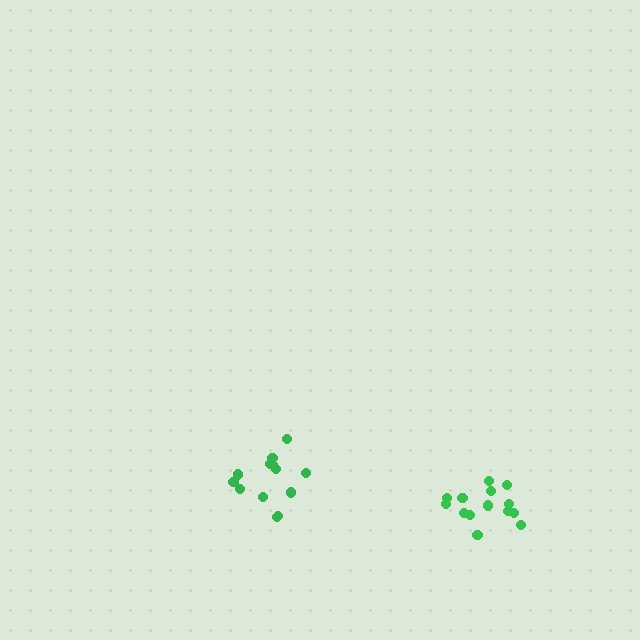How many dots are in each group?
Group 1: 14 dots, Group 2: 13 dots (27 total).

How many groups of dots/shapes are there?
There are 2 groups.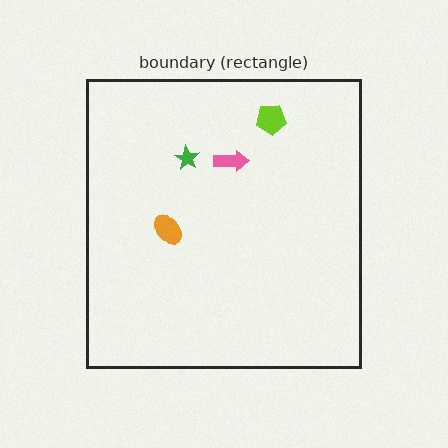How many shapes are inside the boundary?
4 inside, 0 outside.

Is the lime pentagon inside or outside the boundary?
Inside.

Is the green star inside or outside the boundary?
Inside.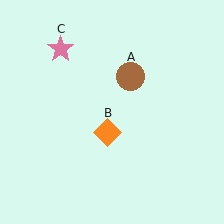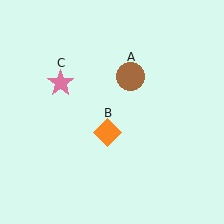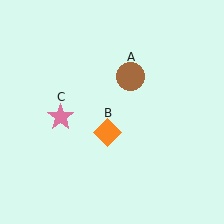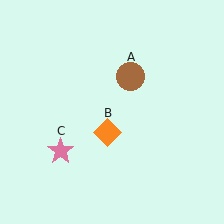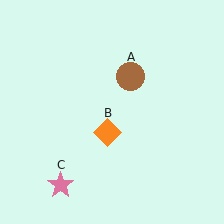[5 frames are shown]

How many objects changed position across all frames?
1 object changed position: pink star (object C).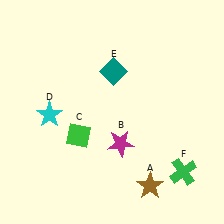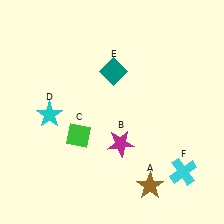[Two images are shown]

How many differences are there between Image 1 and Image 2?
There is 1 difference between the two images.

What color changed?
The cross (F) changed from green in Image 1 to cyan in Image 2.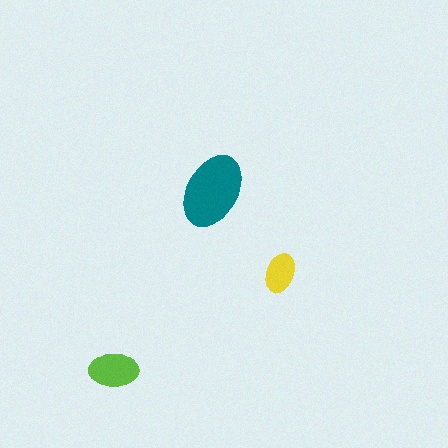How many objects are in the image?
There are 3 objects in the image.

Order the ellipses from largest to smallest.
the teal one, the lime one, the yellow one.